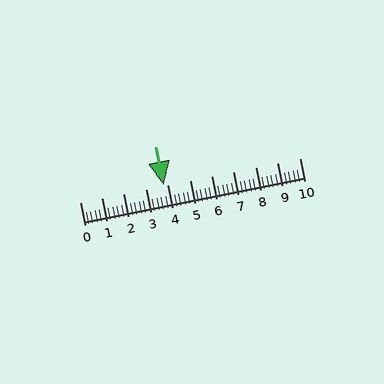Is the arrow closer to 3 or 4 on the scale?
The arrow is closer to 4.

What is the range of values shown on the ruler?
The ruler shows values from 0 to 10.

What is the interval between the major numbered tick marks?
The major tick marks are spaced 1 units apart.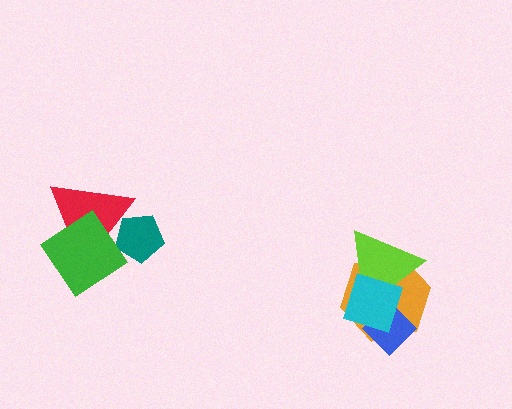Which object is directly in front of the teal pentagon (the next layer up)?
The red triangle is directly in front of the teal pentagon.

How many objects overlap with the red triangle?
2 objects overlap with the red triangle.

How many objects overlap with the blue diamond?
3 objects overlap with the blue diamond.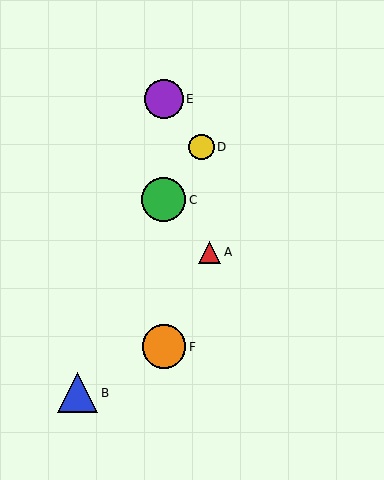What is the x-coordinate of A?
Object A is at x≈210.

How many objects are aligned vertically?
3 objects (C, E, F) are aligned vertically.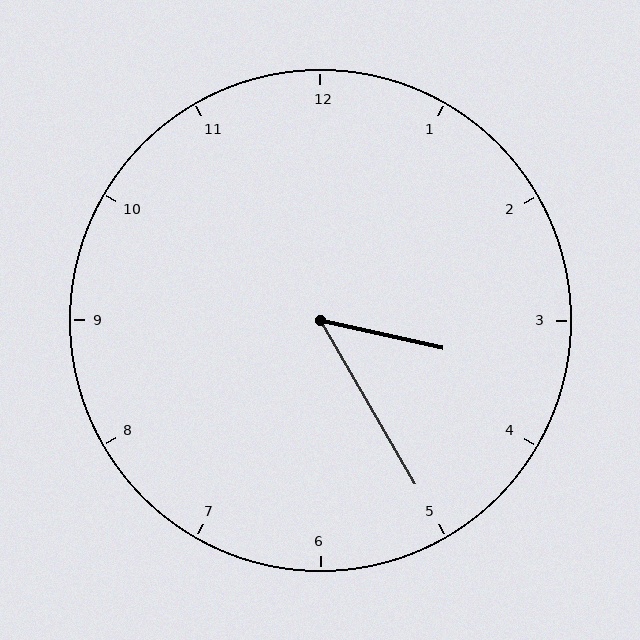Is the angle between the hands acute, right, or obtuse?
It is acute.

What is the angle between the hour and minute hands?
Approximately 48 degrees.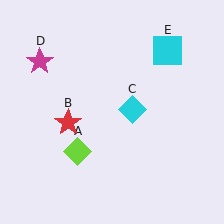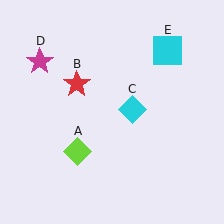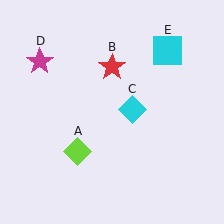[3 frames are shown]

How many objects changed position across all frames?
1 object changed position: red star (object B).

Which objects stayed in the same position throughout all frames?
Lime diamond (object A) and cyan diamond (object C) and magenta star (object D) and cyan square (object E) remained stationary.